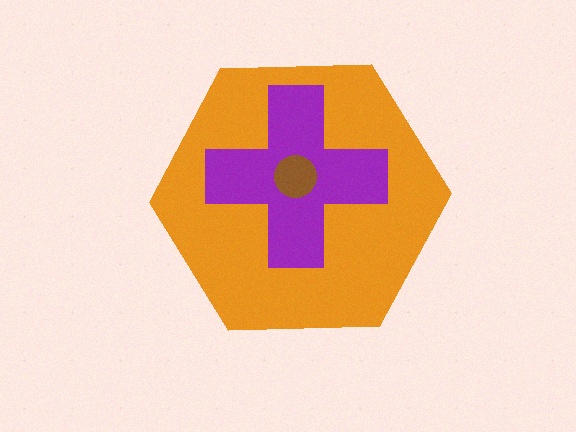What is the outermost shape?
The orange hexagon.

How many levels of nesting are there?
3.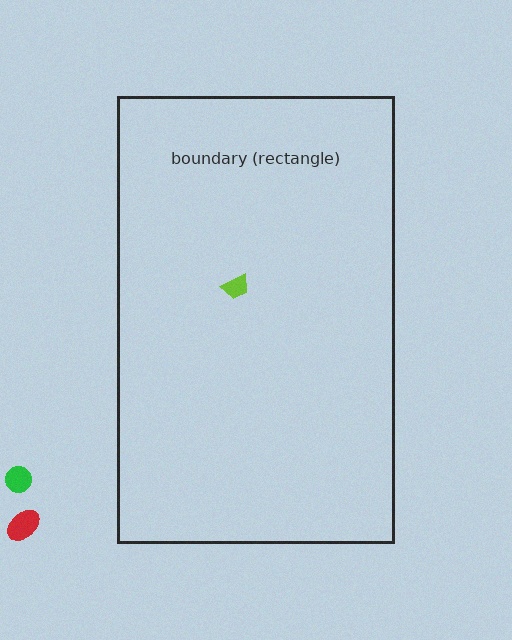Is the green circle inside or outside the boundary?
Outside.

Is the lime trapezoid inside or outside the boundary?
Inside.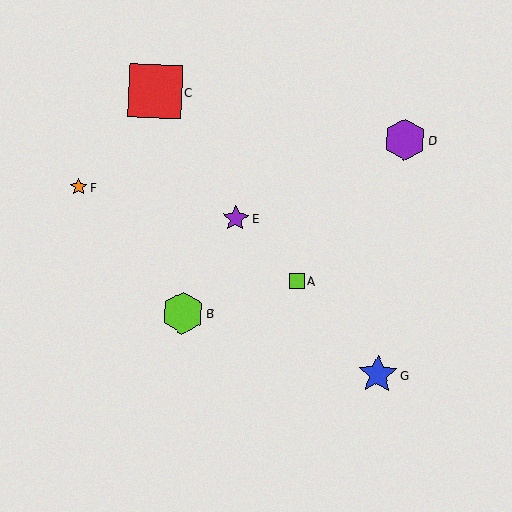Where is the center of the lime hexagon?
The center of the lime hexagon is at (183, 313).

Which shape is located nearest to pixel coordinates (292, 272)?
The lime square (labeled A) at (297, 281) is nearest to that location.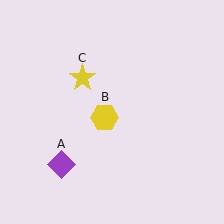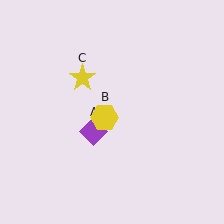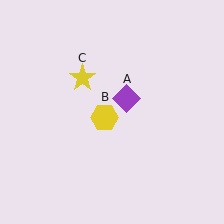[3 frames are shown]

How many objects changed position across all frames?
1 object changed position: purple diamond (object A).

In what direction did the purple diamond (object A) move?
The purple diamond (object A) moved up and to the right.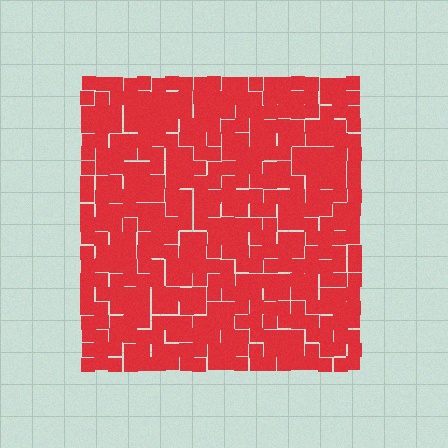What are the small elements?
The small elements are squares.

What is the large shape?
The large shape is a square.